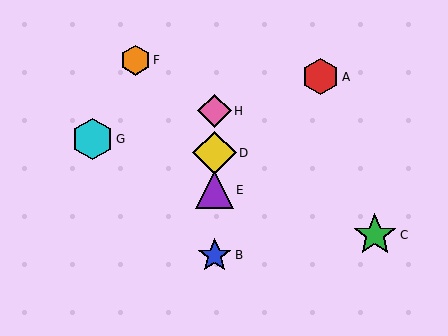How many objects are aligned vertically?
4 objects (B, D, E, H) are aligned vertically.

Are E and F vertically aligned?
No, E is at x≈215 and F is at x≈135.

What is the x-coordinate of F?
Object F is at x≈135.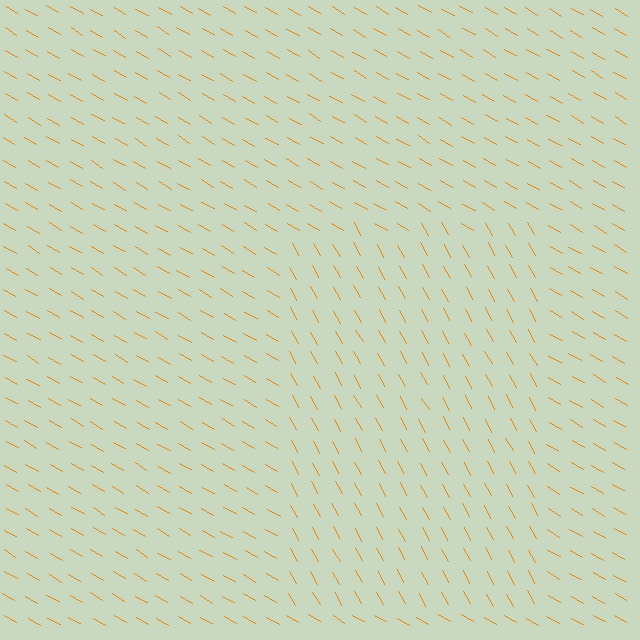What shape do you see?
I see a rectangle.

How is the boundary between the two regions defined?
The boundary is defined purely by a change in line orientation (approximately 31 degrees difference). All lines are the same color and thickness.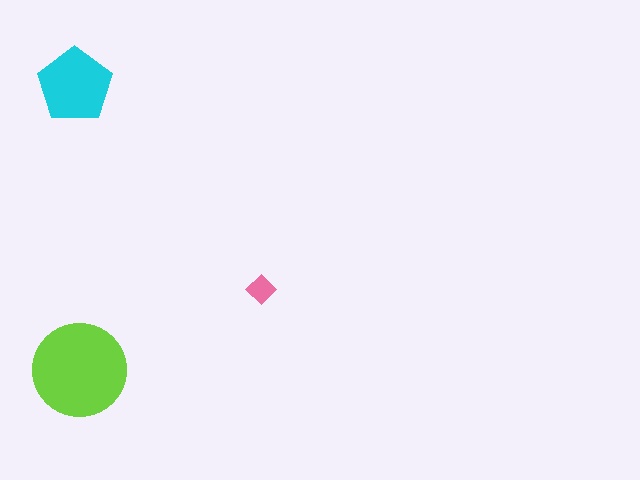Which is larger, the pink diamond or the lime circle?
The lime circle.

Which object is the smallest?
The pink diamond.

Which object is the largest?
The lime circle.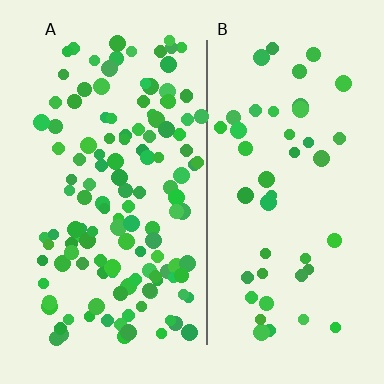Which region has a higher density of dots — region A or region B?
A (the left).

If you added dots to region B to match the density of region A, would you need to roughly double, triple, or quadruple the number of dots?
Approximately triple.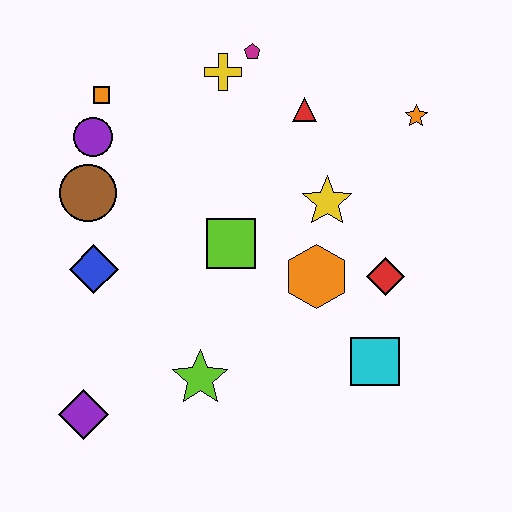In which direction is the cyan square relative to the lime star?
The cyan square is to the right of the lime star.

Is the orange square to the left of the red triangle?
Yes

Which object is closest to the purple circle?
The orange square is closest to the purple circle.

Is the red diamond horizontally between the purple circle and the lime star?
No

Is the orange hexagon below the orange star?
Yes